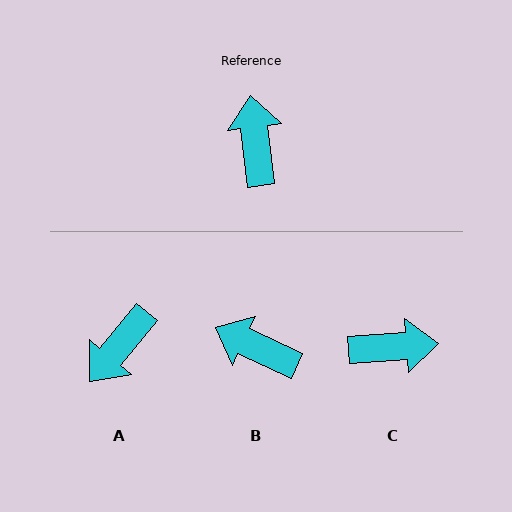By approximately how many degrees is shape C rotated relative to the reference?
Approximately 93 degrees clockwise.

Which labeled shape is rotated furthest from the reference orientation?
A, about 134 degrees away.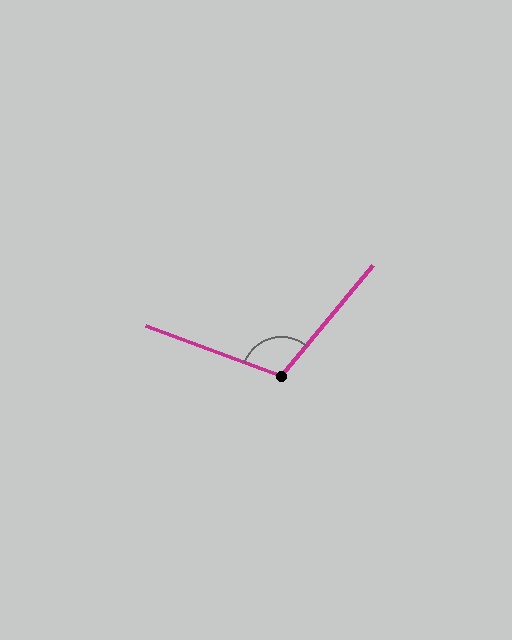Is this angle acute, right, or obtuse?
It is obtuse.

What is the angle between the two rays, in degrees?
Approximately 109 degrees.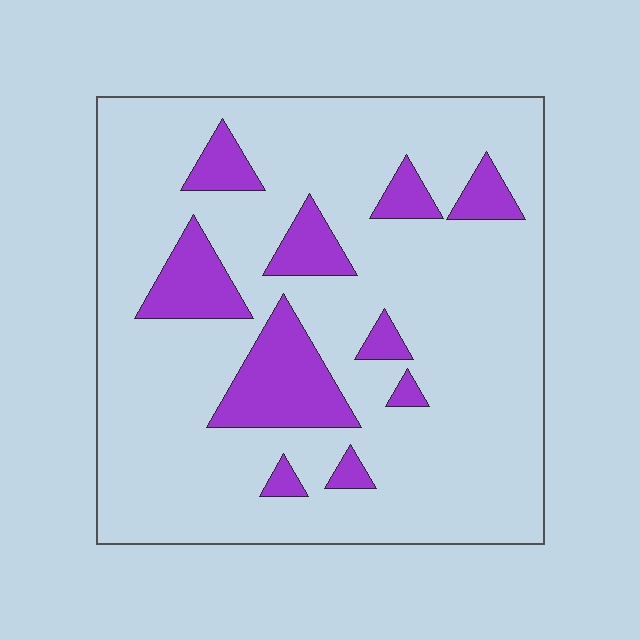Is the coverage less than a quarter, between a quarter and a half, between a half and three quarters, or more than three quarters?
Less than a quarter.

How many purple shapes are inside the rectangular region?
10.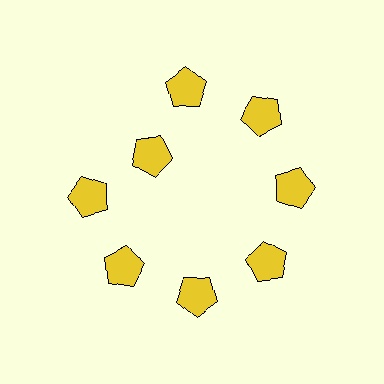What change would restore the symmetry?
The symmetry would be restored by moving it outward, back onto the ring so that all 8 pentagons sit at equal angles and equal distance from the center.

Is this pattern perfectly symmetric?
No. The 8 yellow pentagons are arranged in a ring, but one element near the 10 o'clock position is pulled inward toward the center, breaking the 8-fold rotational symmetry.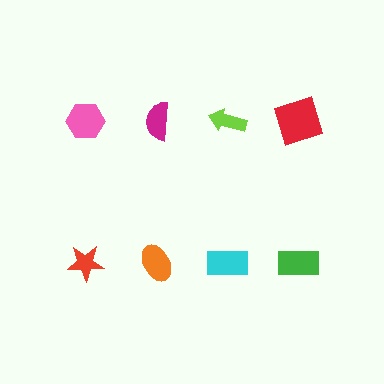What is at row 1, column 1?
A pink hexagon.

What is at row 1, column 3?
A lime arrow.